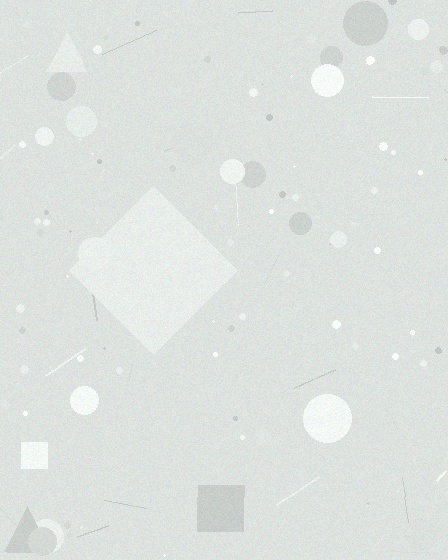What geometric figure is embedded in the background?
A diamond is embedded in the background.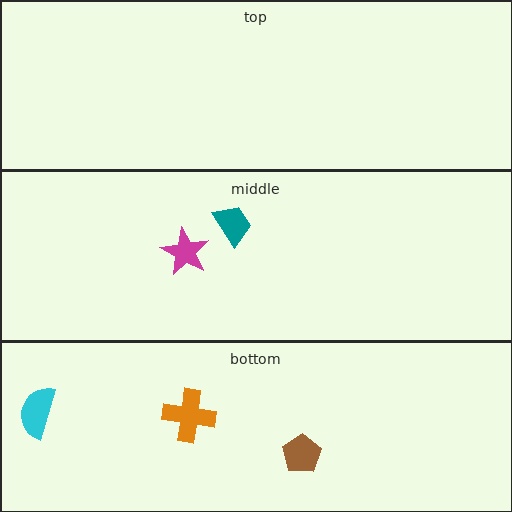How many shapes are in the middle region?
2.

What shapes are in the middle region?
The teal trapezoid, the magenta star.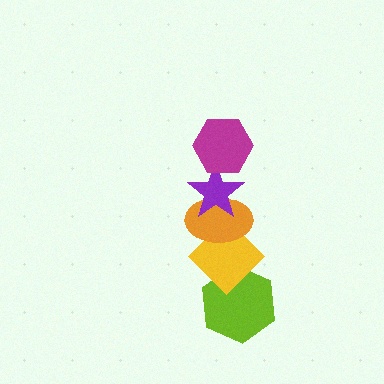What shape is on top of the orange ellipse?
The purple star is on top of the orange ellipse.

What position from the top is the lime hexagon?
The lime hexagon is 5th from the top.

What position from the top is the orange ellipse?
The orange ellipse is 3rd from the top.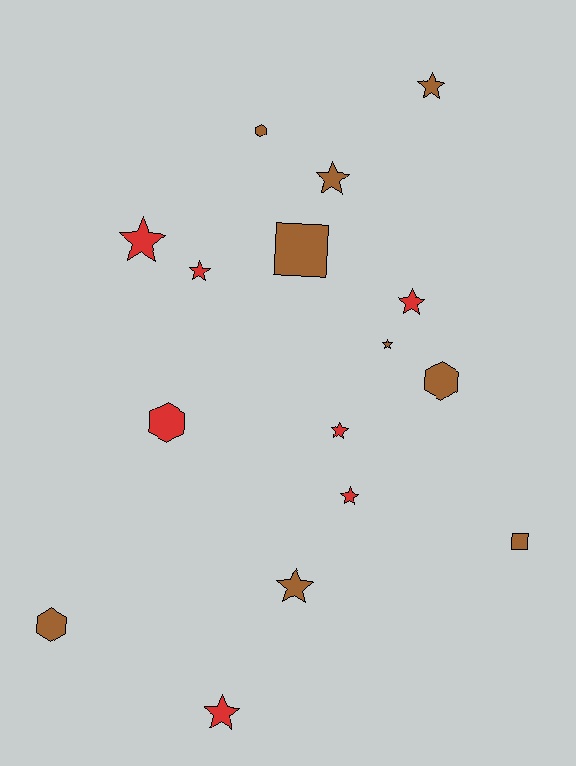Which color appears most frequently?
Brown, with 9 objects.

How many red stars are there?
There are 6 red stars.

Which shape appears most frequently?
Star, with 10 objects.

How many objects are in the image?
There are 16 objects.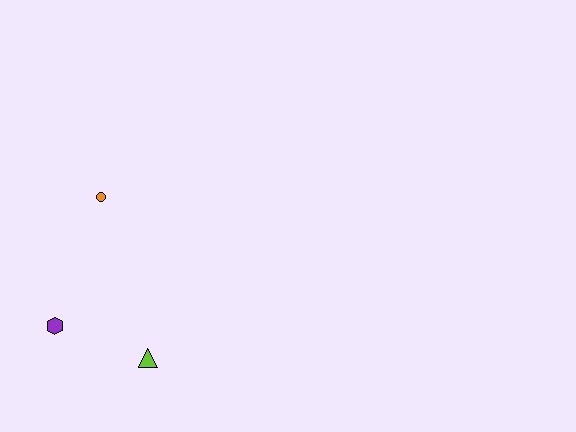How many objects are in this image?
There are 3 objects.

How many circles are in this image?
There is 1 circle.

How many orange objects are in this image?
There is 1 orange object.